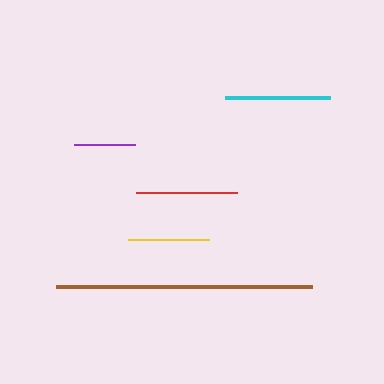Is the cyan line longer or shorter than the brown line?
The brown line is longer than the cyan line.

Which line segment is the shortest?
The purple line is the shortest at approximately 61 pixels.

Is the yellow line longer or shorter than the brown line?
The brown line is longer than the yellow line.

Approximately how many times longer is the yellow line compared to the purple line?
The yellow line is approximately 1.3 times the length of the purple line.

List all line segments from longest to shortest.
From longest to shortest: brown, cyan, red, yellow, purple.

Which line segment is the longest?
The brown line is the longest at approximately 256 pixels.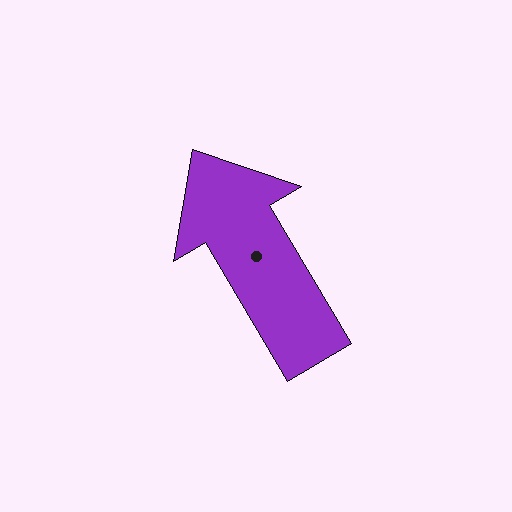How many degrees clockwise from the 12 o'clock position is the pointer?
Approximately 329 degrees.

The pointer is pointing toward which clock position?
Roughly 11 o'clock.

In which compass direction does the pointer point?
Northwest.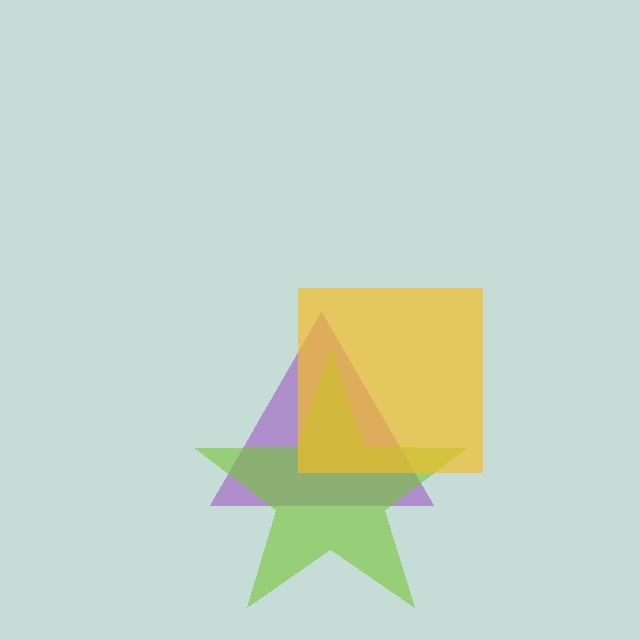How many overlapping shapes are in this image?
There are 3 overlapping shapes in the image.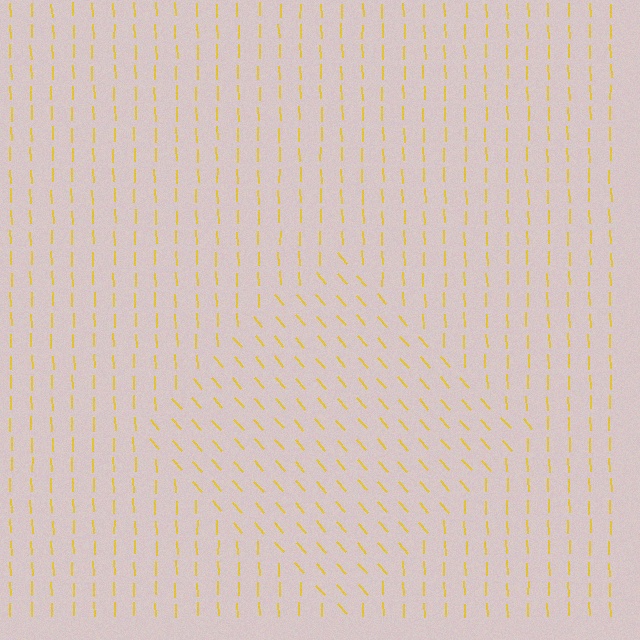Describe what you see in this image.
The image is filled with small yellow line segments. A diamond region in the image has lines oriented differently from the surrounding lines, creating a visible texture boundary.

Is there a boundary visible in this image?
Yes, there is a texture boundary formed by a change in line orientation.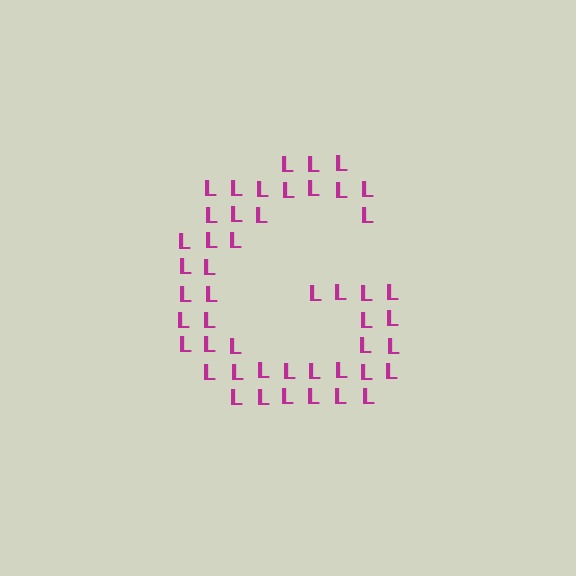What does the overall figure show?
The overall figure shows the letter G.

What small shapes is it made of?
It is made of small letter L's.